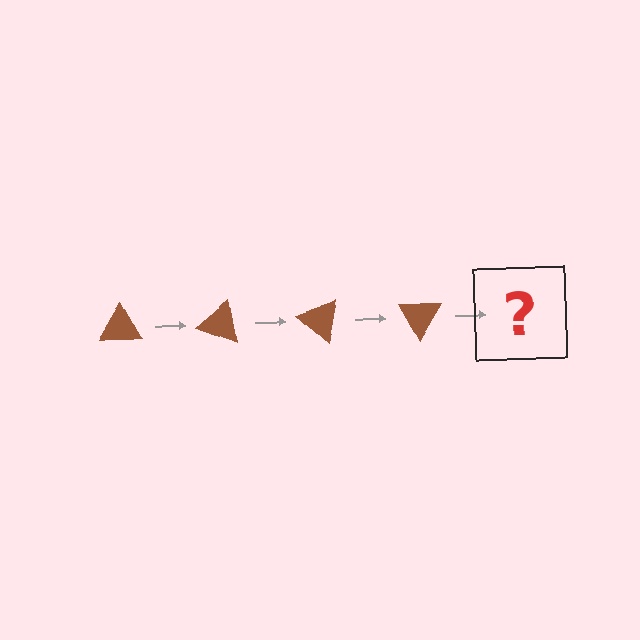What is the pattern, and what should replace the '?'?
The pattern is that the triangle rotates 20 degrees each step. The '?' should be a brown triangle rotated 80 degrees.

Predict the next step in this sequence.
The next step is a brown triangle rotated 80 degrees.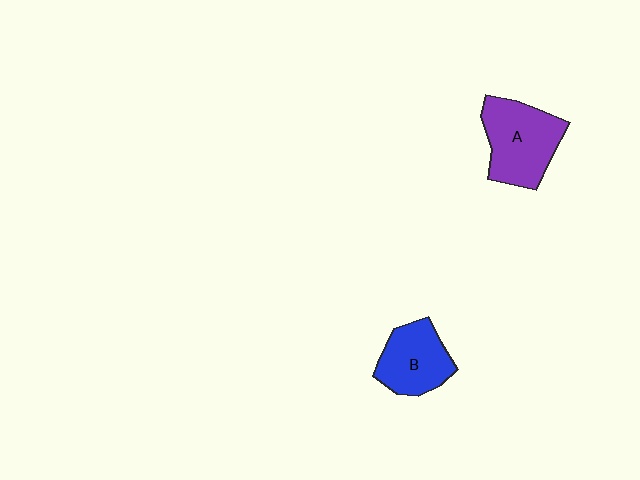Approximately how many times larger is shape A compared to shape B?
Approximately 1.3 times.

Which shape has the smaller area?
Shape B (blue).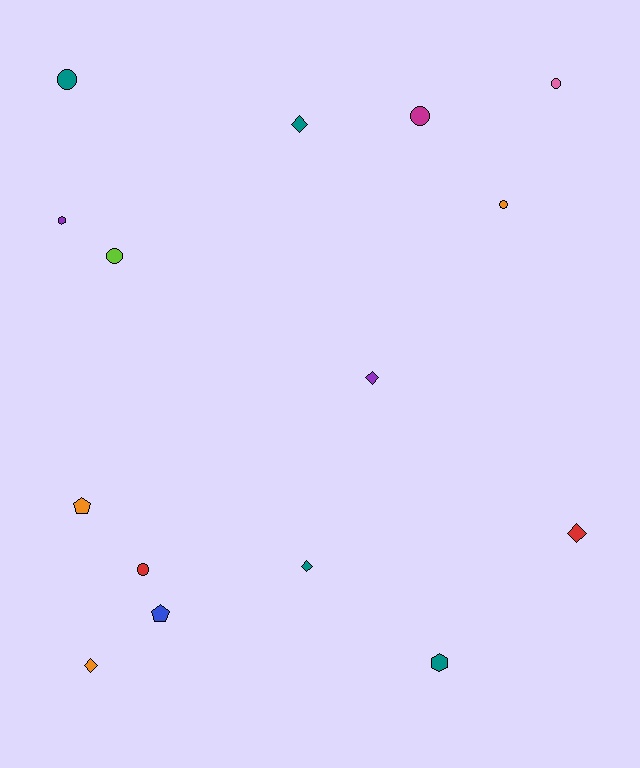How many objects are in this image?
There are 15 objects.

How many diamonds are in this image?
There are 5 diamonds.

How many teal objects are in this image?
There are 4 teal objects.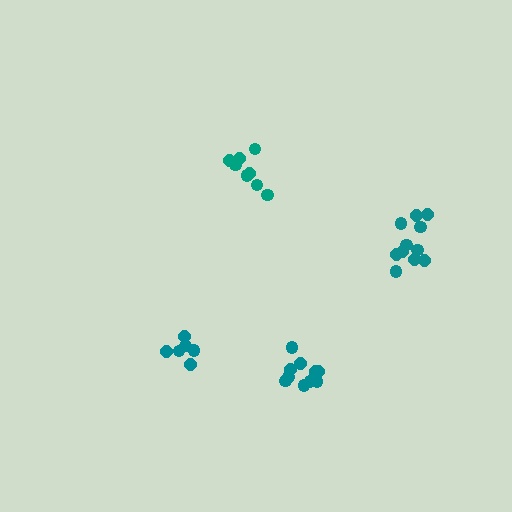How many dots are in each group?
Group 1: 11 dots, Group 2: 8 dots, Group 3: 6 dots, Group 4: 11 dots (36 total).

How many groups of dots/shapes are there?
There are 4 groups.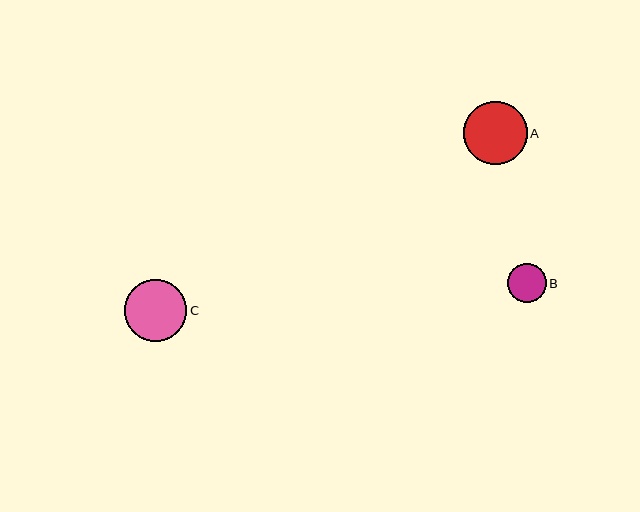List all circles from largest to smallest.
From largest to smallest: A, C, B.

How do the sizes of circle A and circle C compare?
Circle A and circle C are approximately the same size.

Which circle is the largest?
Circle A is the largest with a size of approximately 63 pixels.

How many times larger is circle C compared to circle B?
Circle C is approximately 1.6 times the size of circle B.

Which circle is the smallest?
Circle B is the smallest with a size of approximately 39 pixels.